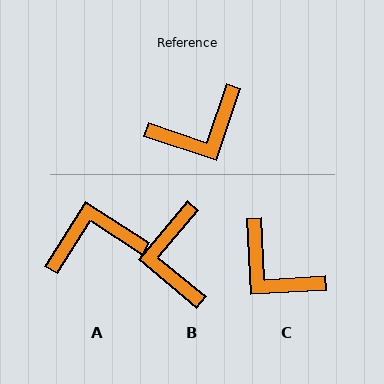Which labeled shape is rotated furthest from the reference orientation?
A, about 166 degrees away.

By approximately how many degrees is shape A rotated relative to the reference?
Approximately 166 degrees counter-clockwise.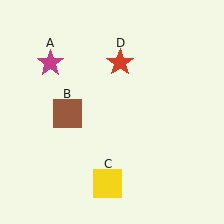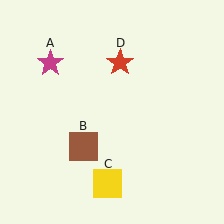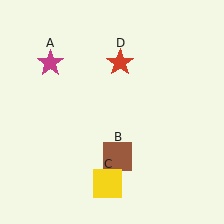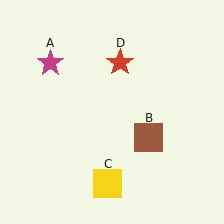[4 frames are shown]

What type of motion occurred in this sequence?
The brown square (object B) rotated counterclockwise around the center of the scene.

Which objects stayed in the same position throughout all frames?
Magenta star (object A) and yellow square (object C) and red star (object D) remained stationary.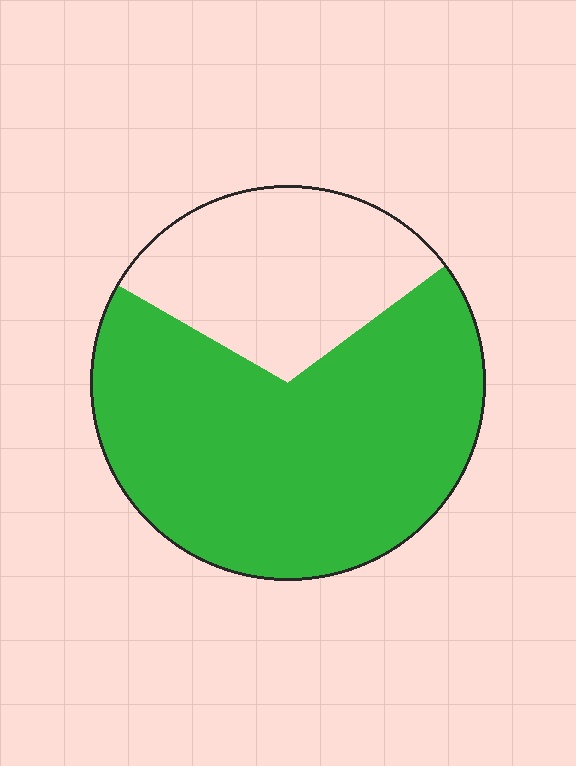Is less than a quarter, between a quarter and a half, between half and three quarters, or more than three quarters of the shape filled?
Between half and three quarters.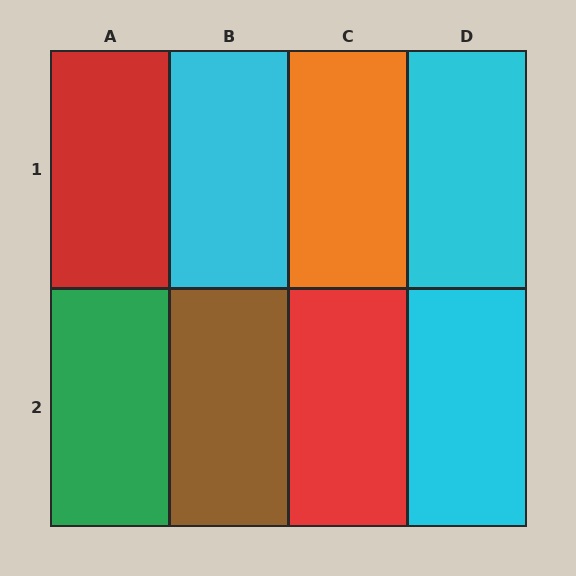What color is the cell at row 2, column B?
Brown.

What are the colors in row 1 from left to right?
Red, cyan, orange, cyan.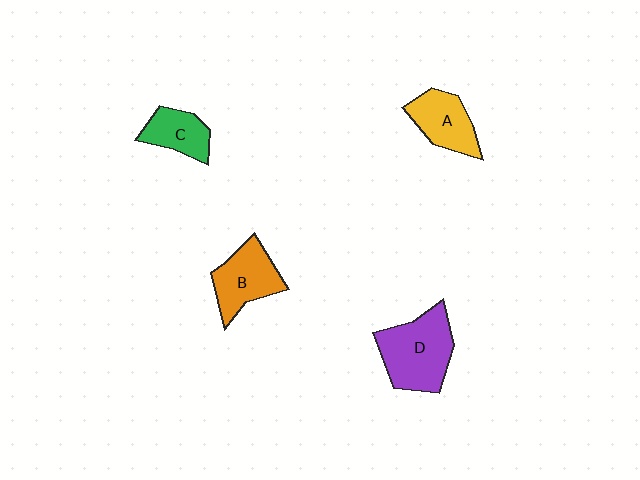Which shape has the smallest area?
Shape C (green).